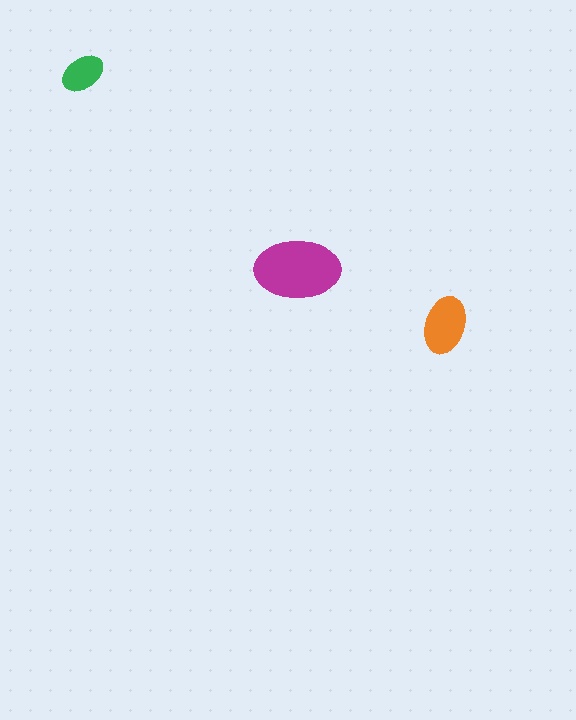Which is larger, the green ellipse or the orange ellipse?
The orange one.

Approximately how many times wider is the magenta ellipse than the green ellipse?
About 2 times wider.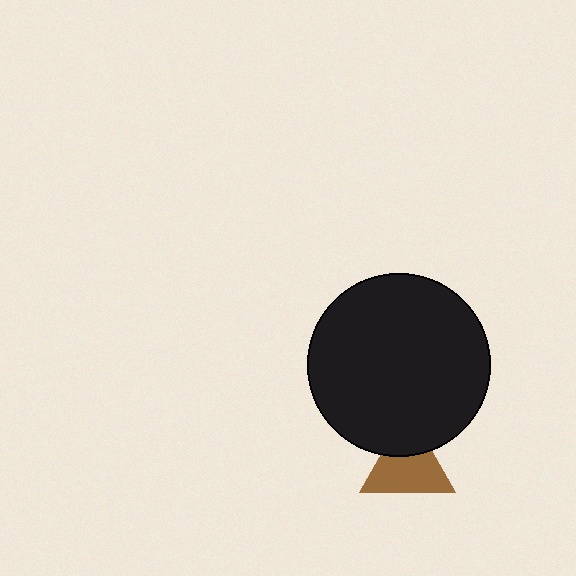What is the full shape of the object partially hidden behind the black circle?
The partially hidden object is a brown triangle.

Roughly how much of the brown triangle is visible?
Most of it is visible (roughly 69%).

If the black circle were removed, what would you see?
You would see the complete brown triangle.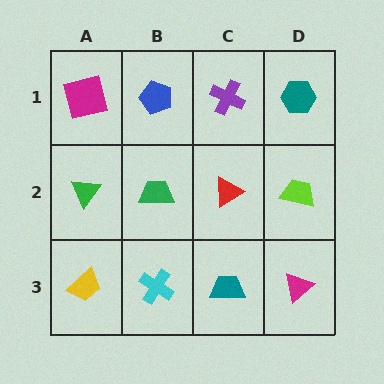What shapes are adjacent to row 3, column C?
A red triangle (row 2, column C), a cyan cross (row 3, column B), a magenta triangle (row 3, column D).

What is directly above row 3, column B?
A green trapezoid.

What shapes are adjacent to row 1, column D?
A lime trapezoid (row 2, column D), a purple cross (row 1, column C).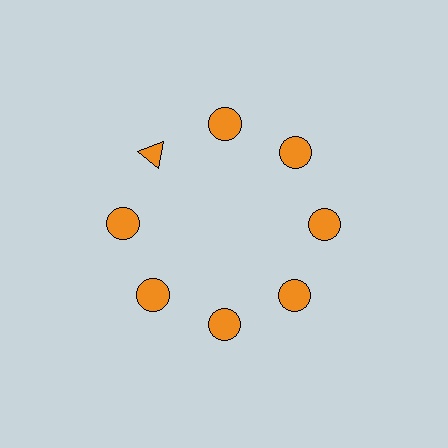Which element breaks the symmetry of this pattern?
The orange triangle at roughly the 10 o'clock position breaks the symmetry. All other shapes are orange circles.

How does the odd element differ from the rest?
It has a different shape: triangle instead of circle.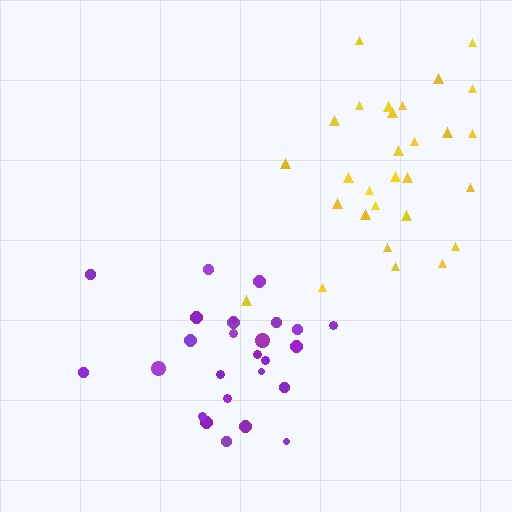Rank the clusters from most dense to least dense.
purple, yellow.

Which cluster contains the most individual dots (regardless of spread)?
Yellow (29).